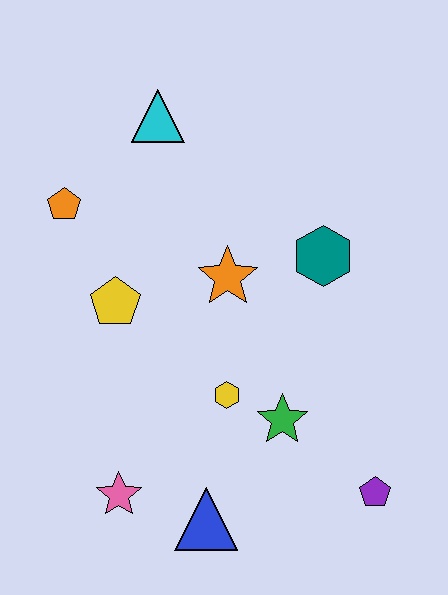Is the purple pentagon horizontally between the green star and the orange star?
No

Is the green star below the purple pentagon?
No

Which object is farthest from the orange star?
The purple pentagon is farthest from the orange star.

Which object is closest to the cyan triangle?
The orange pentagon is closest to the cyan triangle.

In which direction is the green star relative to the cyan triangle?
The green star is below the cyan triangle.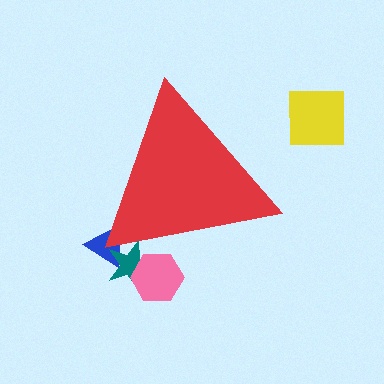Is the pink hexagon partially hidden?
Yes, the pink hexagon is partially hidden behind the red triangle.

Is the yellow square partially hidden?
No, the yellow square is fully visible.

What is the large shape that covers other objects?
A red triangle.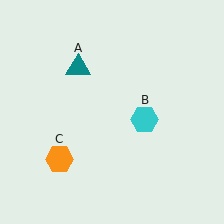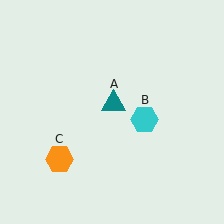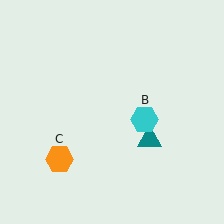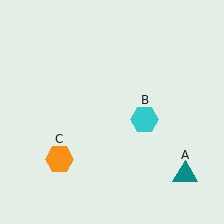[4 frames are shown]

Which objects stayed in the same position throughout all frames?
Cyan hexagon (object B) and orange hexagon (object C) remained stationary.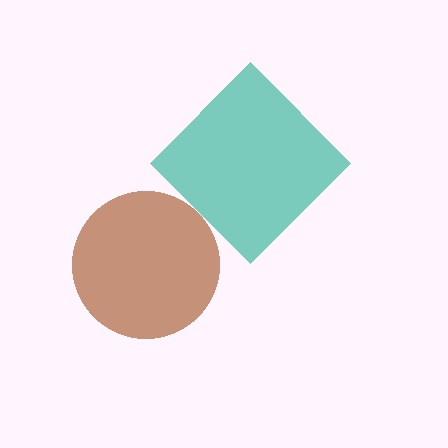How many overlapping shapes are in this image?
There are 2 overlapping shapes in the image.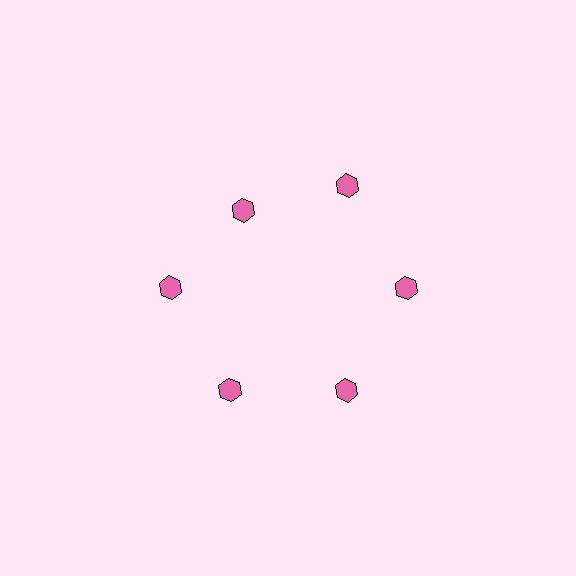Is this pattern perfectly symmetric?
No. The 6 pink hexagons are arranged in a ring, but one element near the 11 o'clock position is pulled inward toward the center, breaking the 6-fold rotational symmetry.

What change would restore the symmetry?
The symmetry would be restored by moving it outward, back onto the ring so that all 6 hexagons sit at equal angles and equal distance from the center.